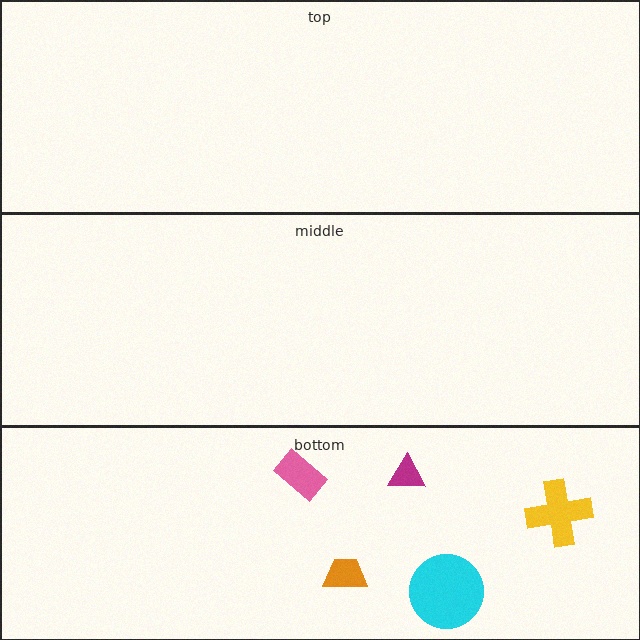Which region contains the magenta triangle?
The bottom region.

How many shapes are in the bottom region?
5.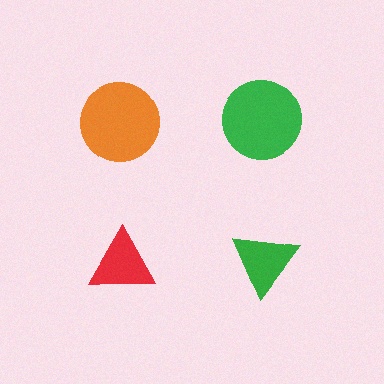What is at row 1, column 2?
A green circle.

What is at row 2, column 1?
A red triangle.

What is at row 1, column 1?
An orange circle.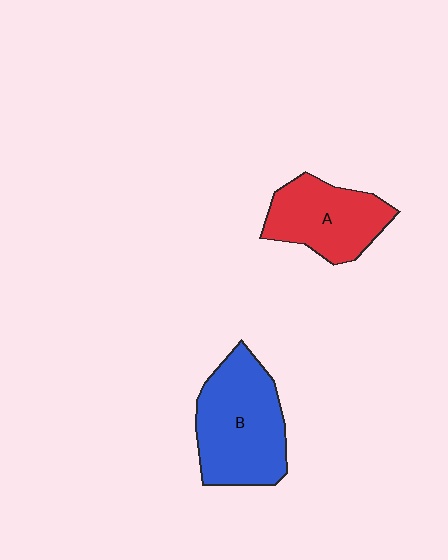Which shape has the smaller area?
Shape A (red).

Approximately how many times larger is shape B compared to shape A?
Approximately 1.3 times.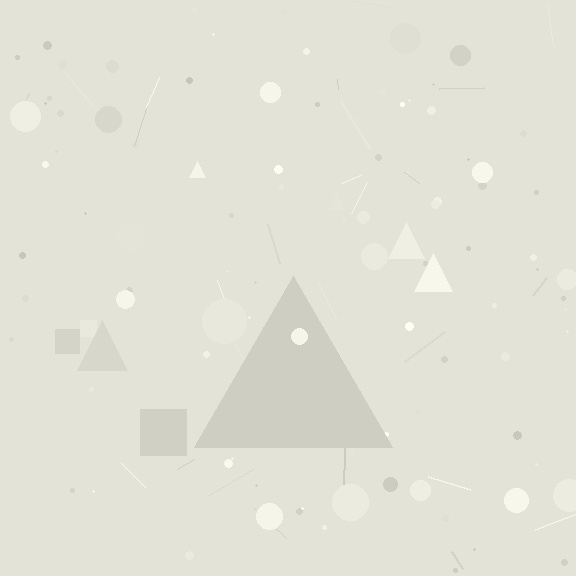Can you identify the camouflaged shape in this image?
The camouflaged shape is a triangle.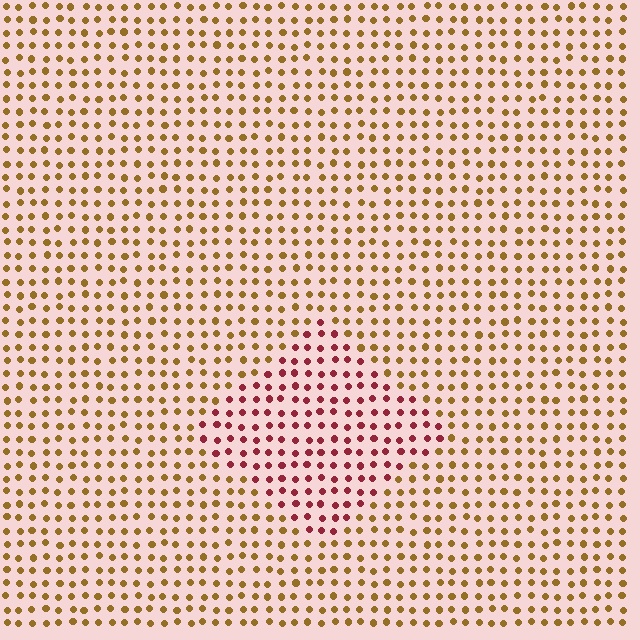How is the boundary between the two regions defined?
The boundary is defined purely by a slight shift in hue (about 52 degrees). Spacing, size, and orientation are identical on both sides.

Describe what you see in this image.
The image is filled with small brown elements in a uniform arrangement. A diamond-shaped region is visible where the elements are tinted to a slightly different hue, forming a subtle color boundary.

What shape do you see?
I see a diamond.